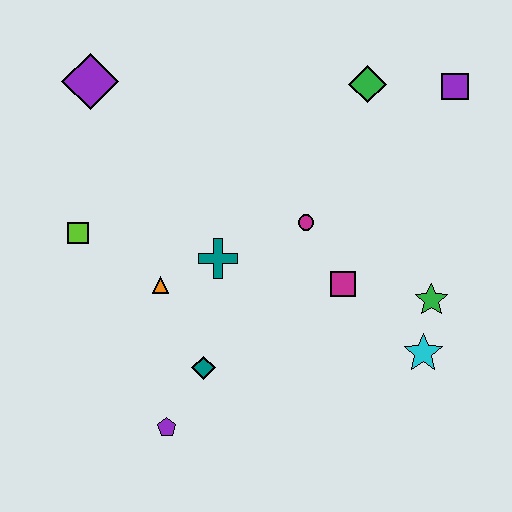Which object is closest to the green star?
The cyan star is closest to the green star.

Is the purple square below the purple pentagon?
No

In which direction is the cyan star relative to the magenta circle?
The cyan star is below the magenta circle.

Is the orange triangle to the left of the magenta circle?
Yes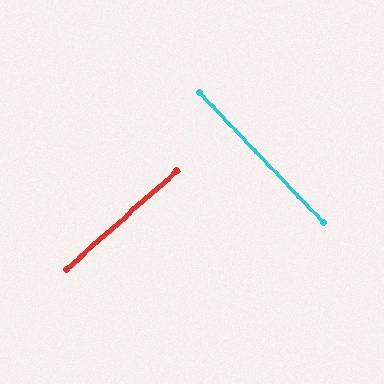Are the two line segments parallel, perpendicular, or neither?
Perpendicular — they meet at approximately 88°.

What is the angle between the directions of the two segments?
Approximately 88 degrees.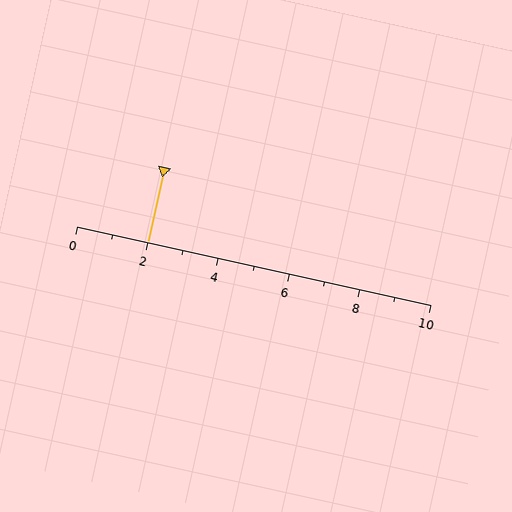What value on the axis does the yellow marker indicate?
The marker indicates approximately 2.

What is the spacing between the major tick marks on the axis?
The major ticks are spaced 2 apart.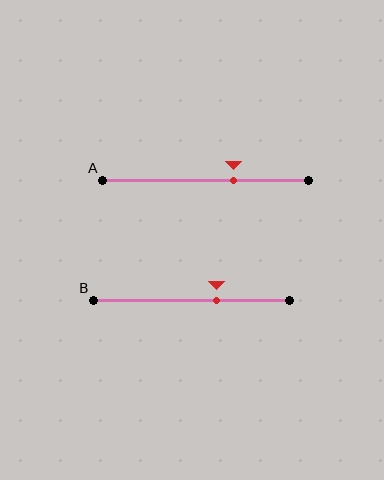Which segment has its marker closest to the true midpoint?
Segment B has its marker closest to the true midpoint.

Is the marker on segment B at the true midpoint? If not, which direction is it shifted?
No, the marker on segment B is shifted to the right by about 13% of the segment length.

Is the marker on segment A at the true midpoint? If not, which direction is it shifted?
No, the marker on segment A is shifted to the right by about 14% of the segment length.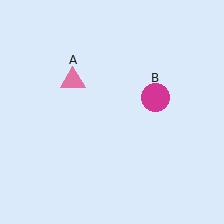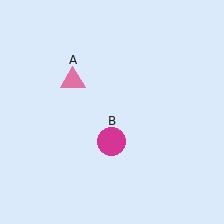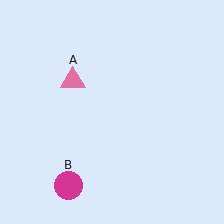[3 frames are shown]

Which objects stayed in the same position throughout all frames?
Pink triangle (object A) remained stationary.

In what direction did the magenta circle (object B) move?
The magenta circle (object B) moved down and to the left.